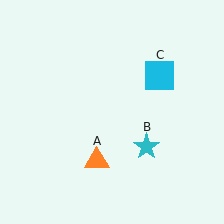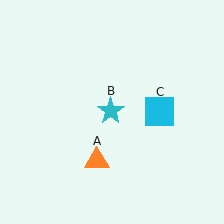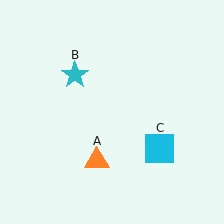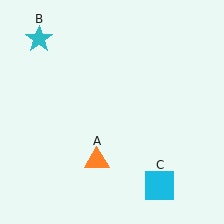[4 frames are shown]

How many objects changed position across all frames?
2 objects changed position: cyan star (object B), cyan square (object C).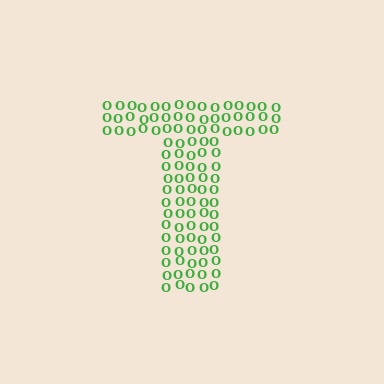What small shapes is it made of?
It is made of small letter O's.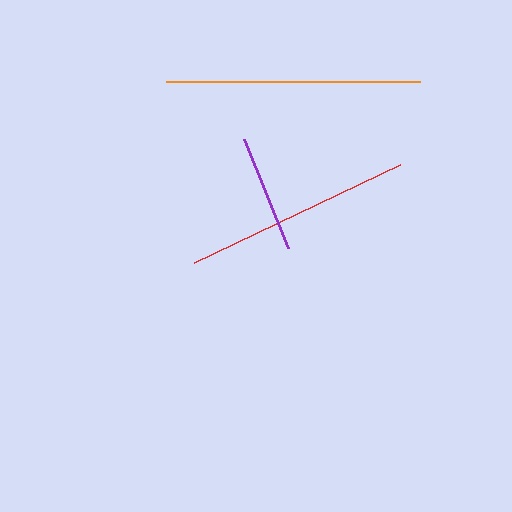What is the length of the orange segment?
The orange segment is approximately 254 pixels long.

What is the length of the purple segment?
The purple segment is approximately 119 pixels long.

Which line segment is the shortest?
The purple line is the shortest at approximately 119 pixels.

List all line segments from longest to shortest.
From longest to shortest: orange, red, purple.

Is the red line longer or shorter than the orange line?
The orange line is longer than the red line.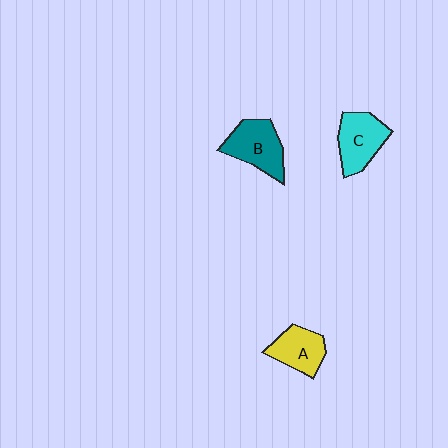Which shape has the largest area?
Shape B (teal).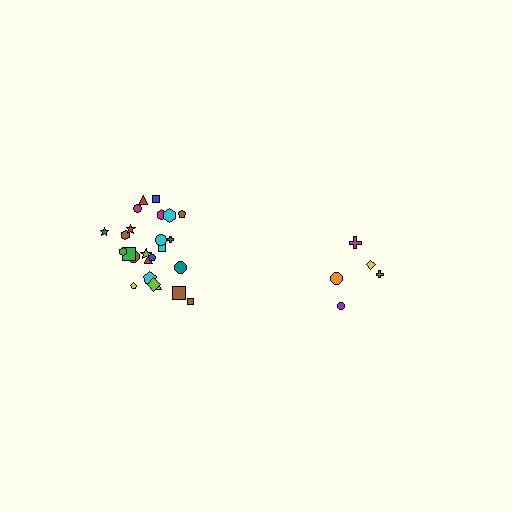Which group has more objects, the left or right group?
The left group.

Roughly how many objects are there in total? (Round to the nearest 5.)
Roughly 30 objects in total.